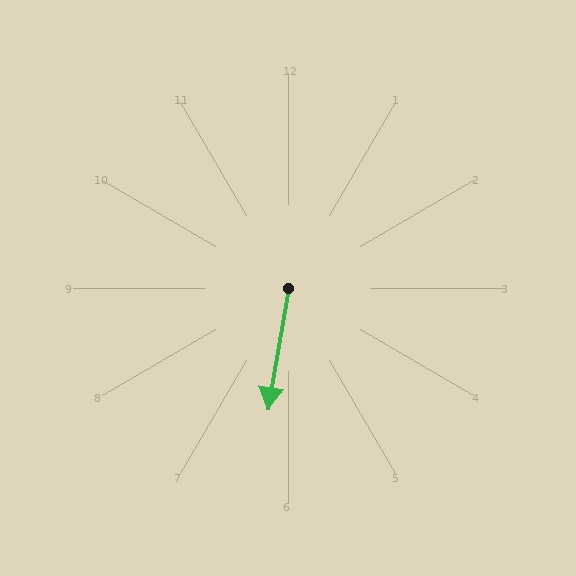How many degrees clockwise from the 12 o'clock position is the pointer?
Approximately 190 degrees.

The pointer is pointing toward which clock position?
Roughly 6 o'clock.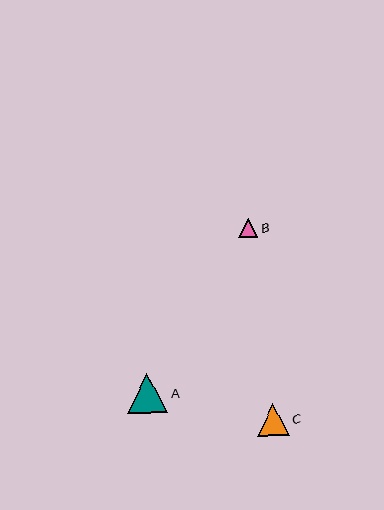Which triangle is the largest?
Triangle A is the largest with a size of approximately 40 pixels.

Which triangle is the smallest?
Triangle B is the smallest with a size of approximately 19 pixels.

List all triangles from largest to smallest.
From largest to smallest: A, C, B.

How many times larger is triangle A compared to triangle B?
Triangle A is approximately 2.1 times the size of triangle B.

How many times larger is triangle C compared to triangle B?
Triangle C is approximately 1.7 times the size of triangle B.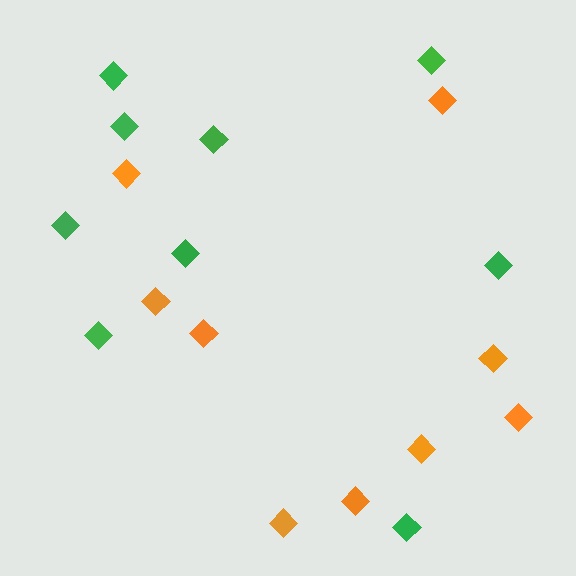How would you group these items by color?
There are 2 groups: one group of orange diamonds (9) and one group of green diamonds (9).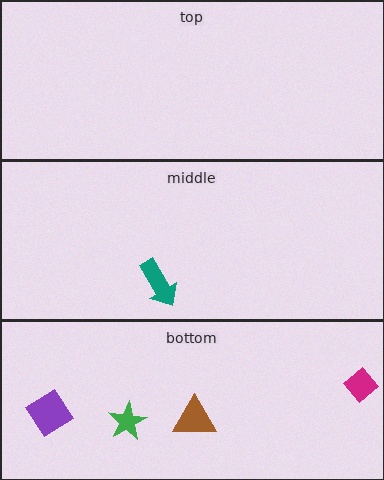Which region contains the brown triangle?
The bottom region.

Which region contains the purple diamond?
The bottom region.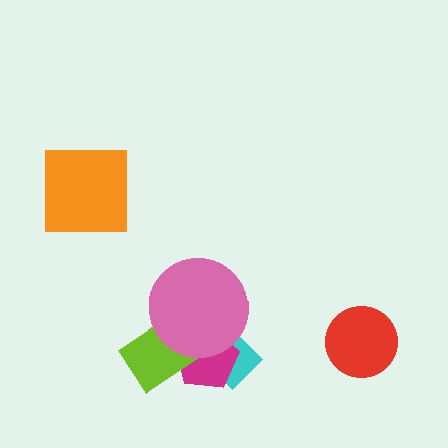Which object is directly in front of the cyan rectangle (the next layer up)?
The magenta pentagon is directly in front of the cyan rectangle.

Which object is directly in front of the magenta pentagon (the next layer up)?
The lime rectangle is directly in front of the magenta pentagon.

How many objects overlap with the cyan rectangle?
3 objects overlap with the cyan rectangle.